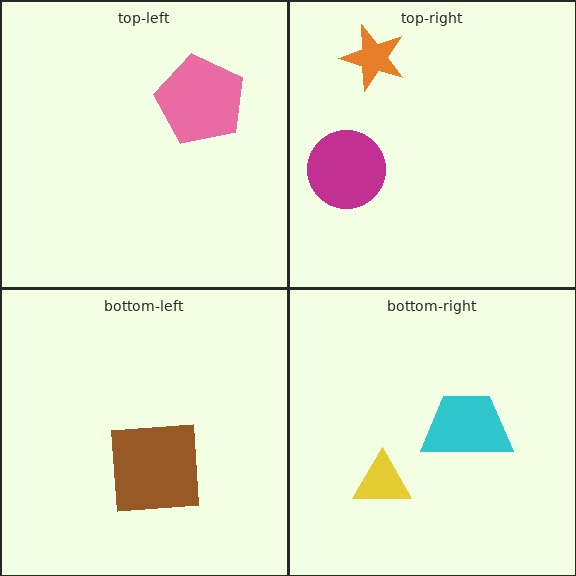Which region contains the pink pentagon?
The top-left region.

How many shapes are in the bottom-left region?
1.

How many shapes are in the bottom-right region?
2.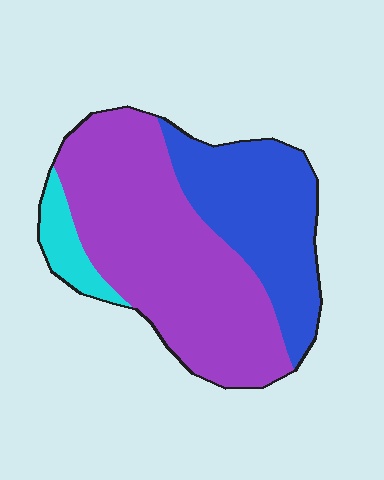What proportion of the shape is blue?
Blue covers 33% of the shape.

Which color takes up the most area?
Purple, at roughly 60%.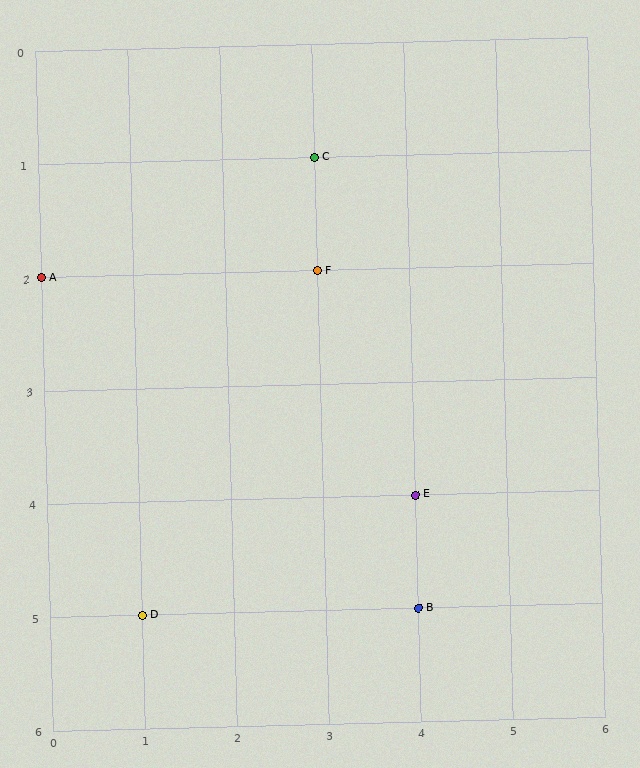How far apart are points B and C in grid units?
Points B and C are 1 column and 4 rows apart (about 4.1 grid units diagonally).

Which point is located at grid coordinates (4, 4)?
Point E is at (4, 4).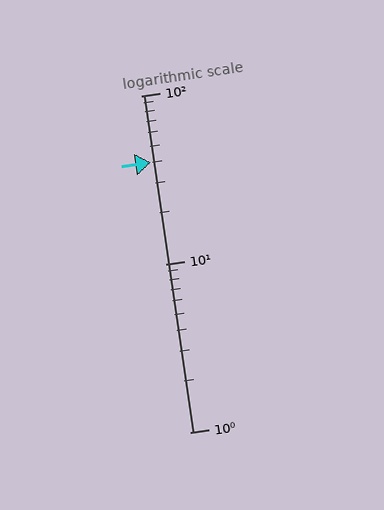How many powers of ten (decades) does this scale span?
The scale spans 2 decades, from 1 to 100.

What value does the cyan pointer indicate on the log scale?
The pointer indicates approximately 40.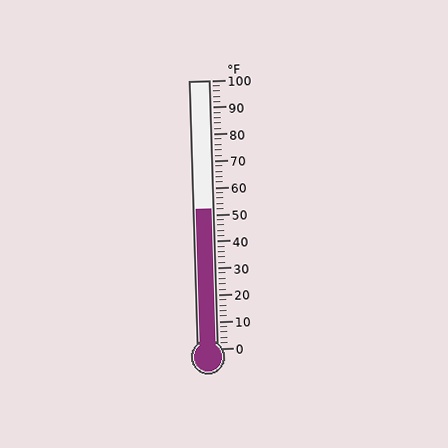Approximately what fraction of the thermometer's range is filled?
The thermometer is filled to approximately 50% of its range.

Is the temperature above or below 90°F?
The temperature is below 90°F.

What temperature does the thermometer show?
The thermometer shows approximately 52°F.